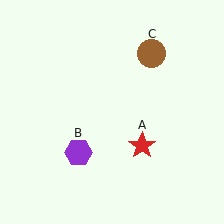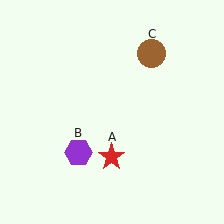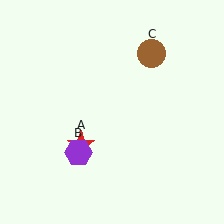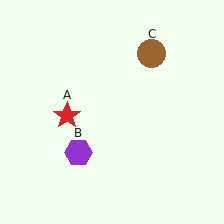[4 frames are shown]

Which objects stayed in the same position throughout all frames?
Purple hexagon (object B) and brown circle (object C) remained stationary.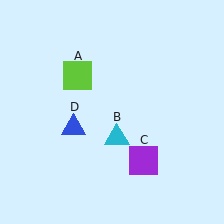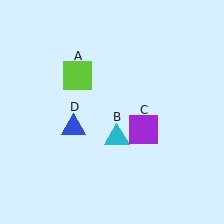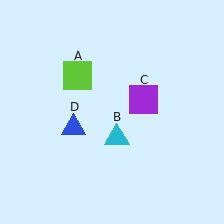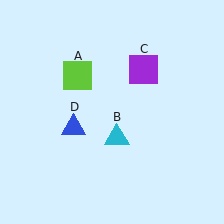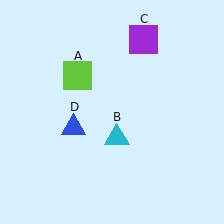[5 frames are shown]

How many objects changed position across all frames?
1 object changed position: purple square (object C).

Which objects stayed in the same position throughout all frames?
Lime square (object A) and cyan triangle (object B) and blue triangle (object D) remained stationary.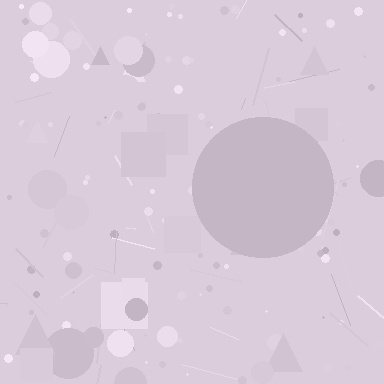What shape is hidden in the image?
A circle is hidden in the image.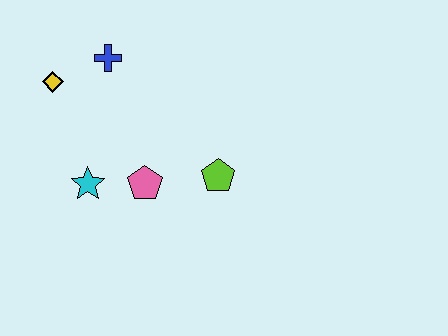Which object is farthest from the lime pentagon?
The yellow diamond is farthest from the lime pentagon.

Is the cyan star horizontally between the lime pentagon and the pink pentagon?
No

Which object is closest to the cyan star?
The pink pentagon is closest to the cyan star.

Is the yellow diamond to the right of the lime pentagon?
No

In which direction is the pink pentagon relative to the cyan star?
The pink pentagon is to the right of the cyan star.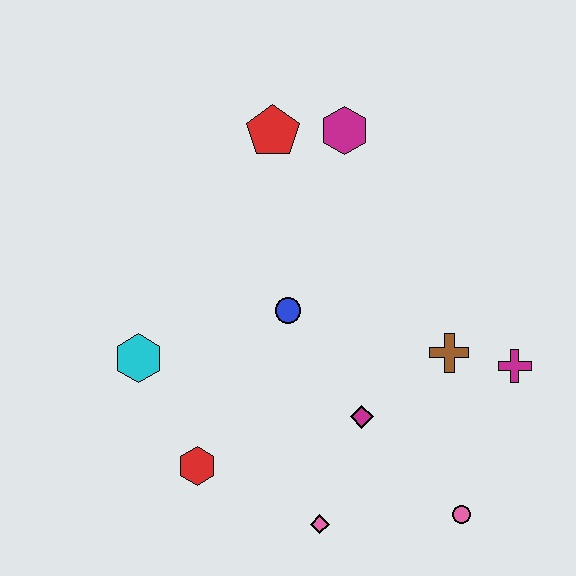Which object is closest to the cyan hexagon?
The red hexagon is closest to the cyan hexagon.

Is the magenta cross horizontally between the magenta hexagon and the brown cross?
No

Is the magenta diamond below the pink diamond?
No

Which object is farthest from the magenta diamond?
The red pentagon is farthest from the magenta diamond.